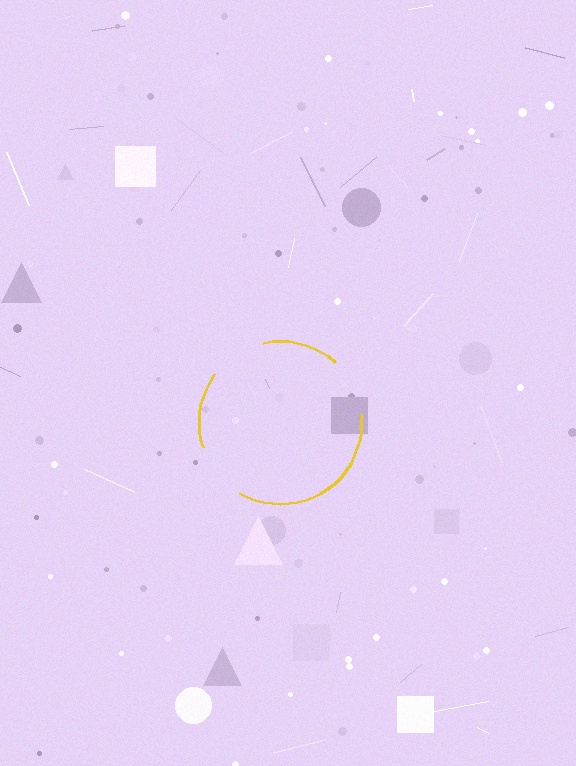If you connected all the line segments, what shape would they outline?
They would outline a circle.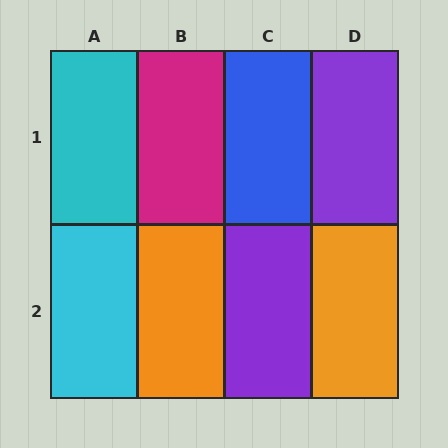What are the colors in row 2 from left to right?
Cyan, orange, purple, orange.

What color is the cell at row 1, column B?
Magenta.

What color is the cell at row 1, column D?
Purple.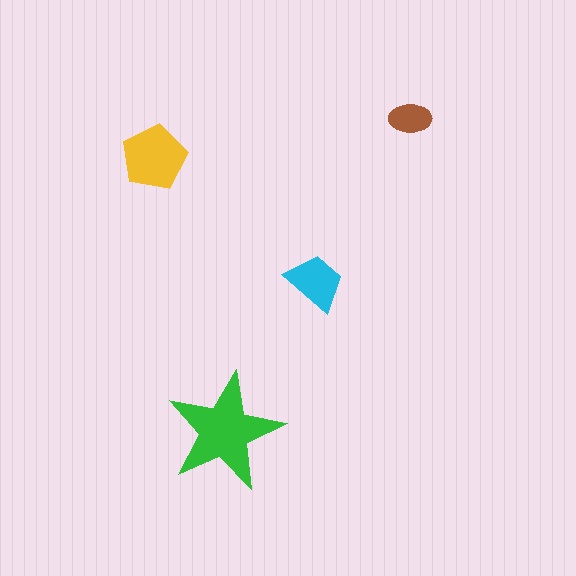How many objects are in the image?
There are 4 objects in the image.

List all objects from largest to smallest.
The green star, the yellow pentagon, the cyan trapezoid, the brown ellipse.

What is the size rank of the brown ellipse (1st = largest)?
4th.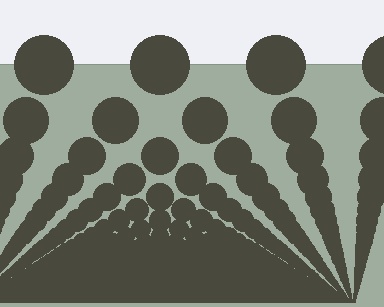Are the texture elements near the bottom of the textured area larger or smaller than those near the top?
Smaller. The gradient is inverted — elements near the bottom are smaller and denser.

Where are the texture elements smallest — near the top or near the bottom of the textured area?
Near the bottom.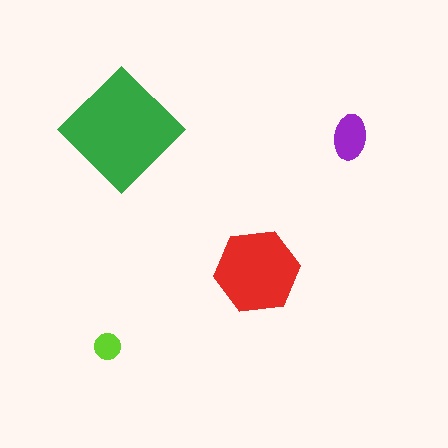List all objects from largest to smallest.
The green diamond, the red hexagon, the purple ellipse, the lime circle.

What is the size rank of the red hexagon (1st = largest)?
2nd.